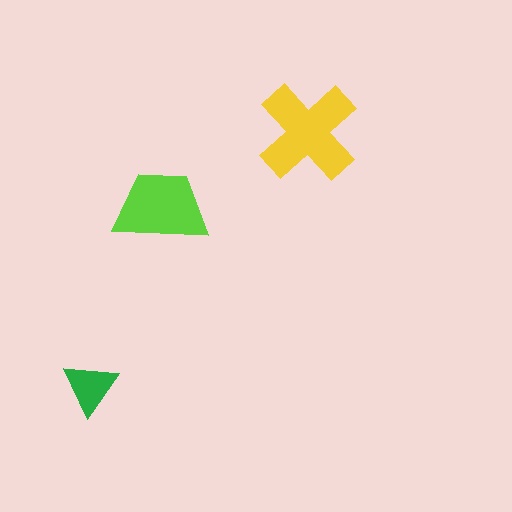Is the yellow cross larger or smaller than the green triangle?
Larger.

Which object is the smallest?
The green triangle.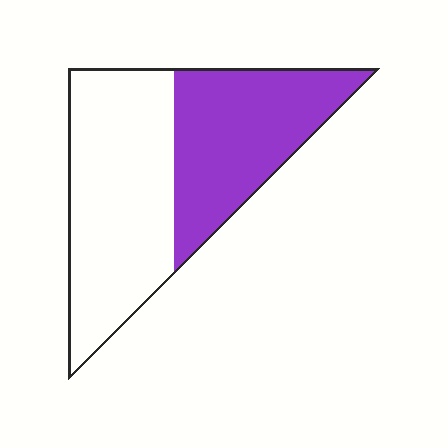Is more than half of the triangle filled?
No.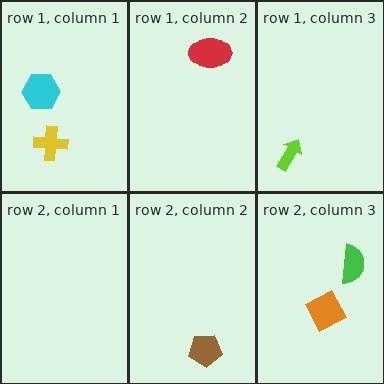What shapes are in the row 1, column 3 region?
The lime arrow.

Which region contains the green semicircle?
The row 2, column 3 region.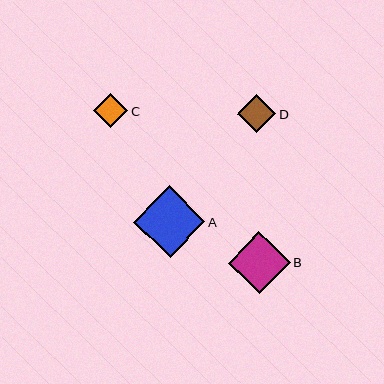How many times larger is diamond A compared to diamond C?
Diamond A is approximately 2.1 times the size of diamond C.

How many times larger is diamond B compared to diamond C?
Diamond B is approximately 1.8 times the size of diamond C.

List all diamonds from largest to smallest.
From largest to smallest: A, B, D, C.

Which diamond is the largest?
Diamond A is the largest with a size of approximately 72 pixels.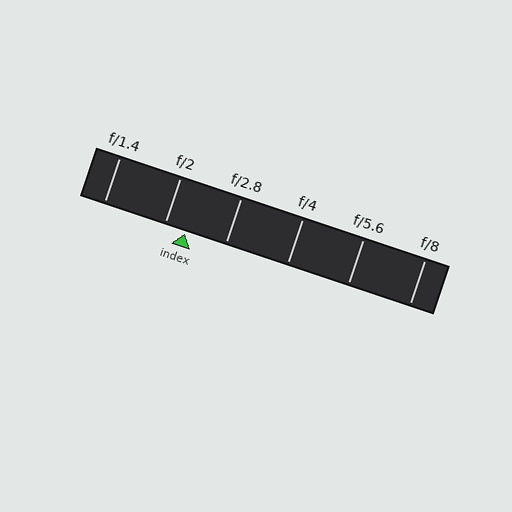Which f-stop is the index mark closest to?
The index mark is closest to f/2.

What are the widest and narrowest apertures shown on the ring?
The widest aperture shown is f/1.4 and the narrowest is f/8.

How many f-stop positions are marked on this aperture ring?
There are 6 f-stop positions marked.